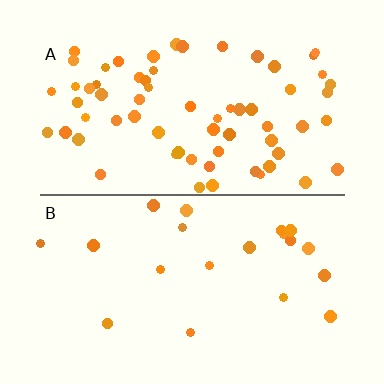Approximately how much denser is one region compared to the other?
Approximately 3.2× — region A over region B.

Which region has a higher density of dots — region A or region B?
A (the top).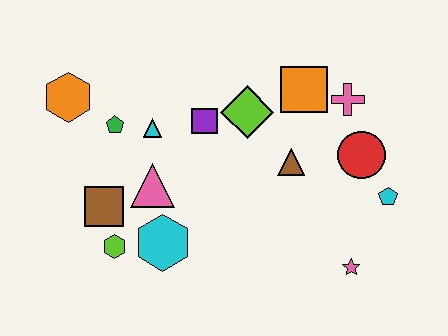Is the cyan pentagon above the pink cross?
No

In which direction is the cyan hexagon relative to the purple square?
The cyan hexagon is below the purple square.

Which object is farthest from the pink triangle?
The cyan pentagon is farthest from the pink triangle.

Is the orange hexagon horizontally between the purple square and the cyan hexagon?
No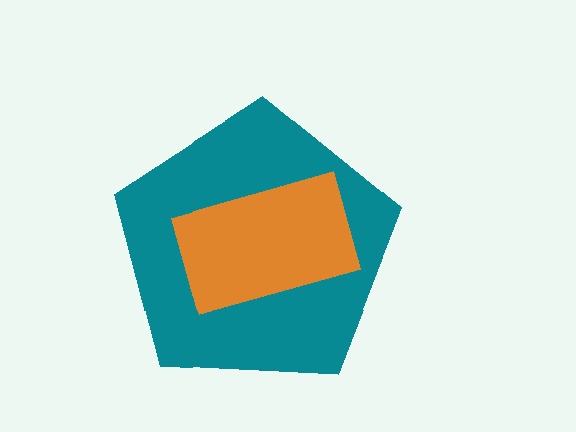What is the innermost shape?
The orange rectangle.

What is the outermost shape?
The teal pentagon.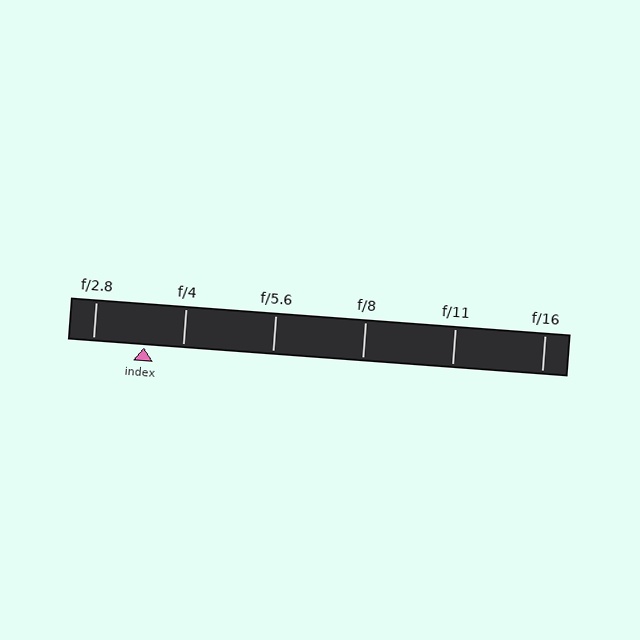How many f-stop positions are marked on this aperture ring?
There are 6 f-stop positions marked.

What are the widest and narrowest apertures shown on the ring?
The widest aperture shown is f/2.8 and the narrowest is f/16.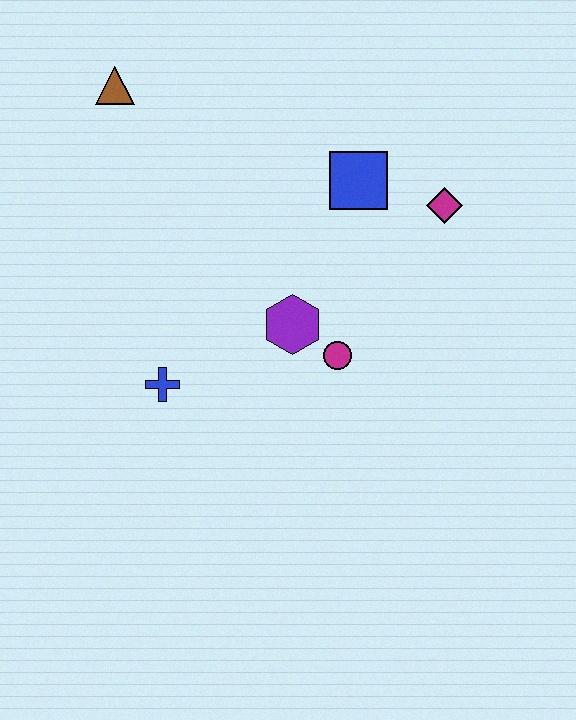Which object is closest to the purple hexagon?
The magenta circle is closest to the purple hexagon.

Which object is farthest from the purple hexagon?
The brown triangle is farthest from the purple hexagon.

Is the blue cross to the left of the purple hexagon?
Yes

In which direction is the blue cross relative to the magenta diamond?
The blue cross is to the left of the magenta diamond.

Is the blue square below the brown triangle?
Yes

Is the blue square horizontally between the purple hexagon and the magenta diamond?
Yes